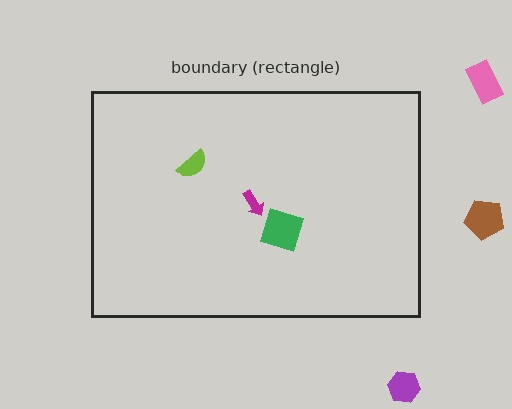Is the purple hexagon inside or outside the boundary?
Outside.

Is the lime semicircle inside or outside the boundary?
Inside.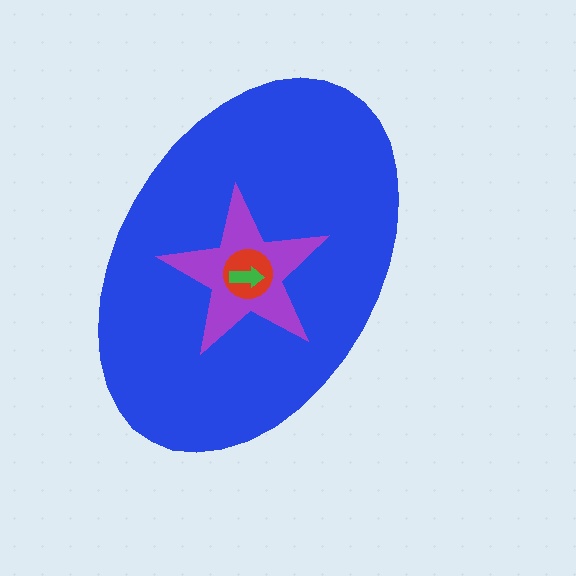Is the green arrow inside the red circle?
Yes.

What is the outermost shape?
The blue ellipse.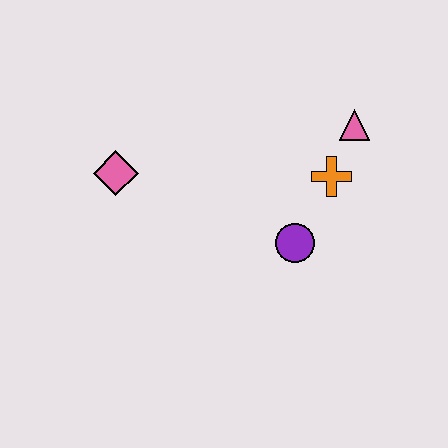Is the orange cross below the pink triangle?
Yes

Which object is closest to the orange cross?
The pink triangle is closest to the orange cross.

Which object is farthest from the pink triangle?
The pink diamond is farthest from the pink triangle.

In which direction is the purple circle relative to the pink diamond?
The purple circle is to the right of the pink diamond.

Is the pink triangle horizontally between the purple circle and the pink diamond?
No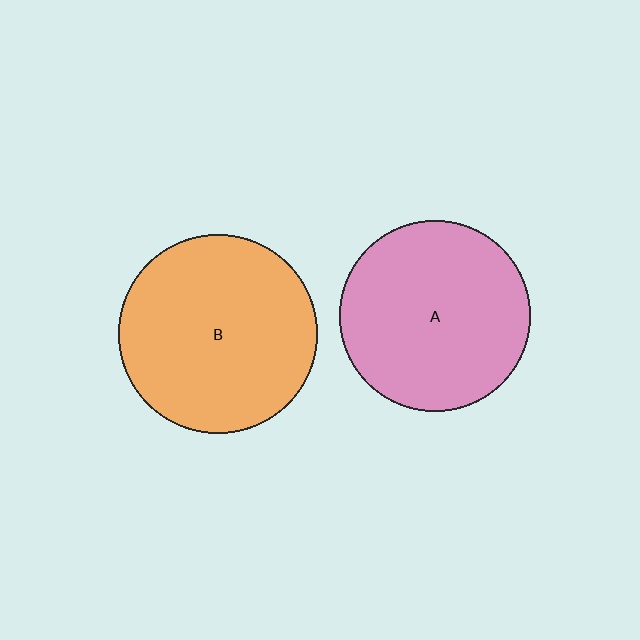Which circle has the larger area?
Circle B (orange).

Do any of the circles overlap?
No, none of the circles overlap.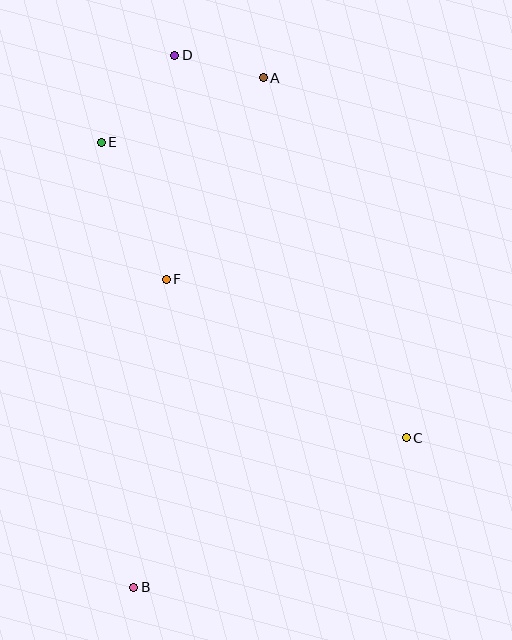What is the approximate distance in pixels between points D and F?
The distance between D and F is approximately 224 pixels.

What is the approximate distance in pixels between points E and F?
The distance between E and F is approximately 152 pixels.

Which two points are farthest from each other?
Points B and D are farthest from each other.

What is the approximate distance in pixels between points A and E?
The distance between A and E is approximately 174 pixels.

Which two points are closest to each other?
Points A and D are closest to each other.